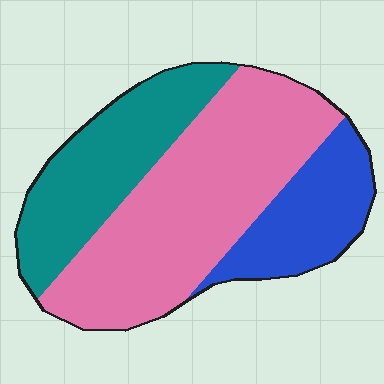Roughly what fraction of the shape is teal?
Teal covers about 30% of the shape.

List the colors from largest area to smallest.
From largest to smallest: pink, teal, blue.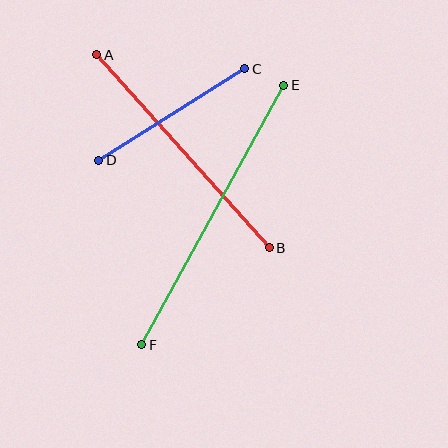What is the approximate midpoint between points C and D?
The midpoint is at approximately (172, 115) pixels.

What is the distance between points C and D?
The distance is approximately 172 pixels.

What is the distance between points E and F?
The distance is approximately 296 pixels.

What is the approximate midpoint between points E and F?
The midpoint is at approximately (213, 215) pixels.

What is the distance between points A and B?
The distance is approximately 259 pixels.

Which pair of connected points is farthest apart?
Points E and F are farthest apart.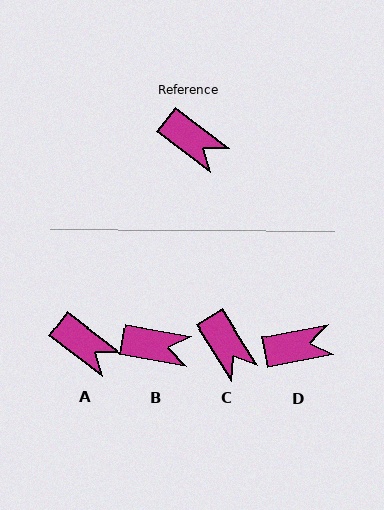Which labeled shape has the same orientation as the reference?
A.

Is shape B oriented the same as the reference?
No, it is off by about 27 degrees.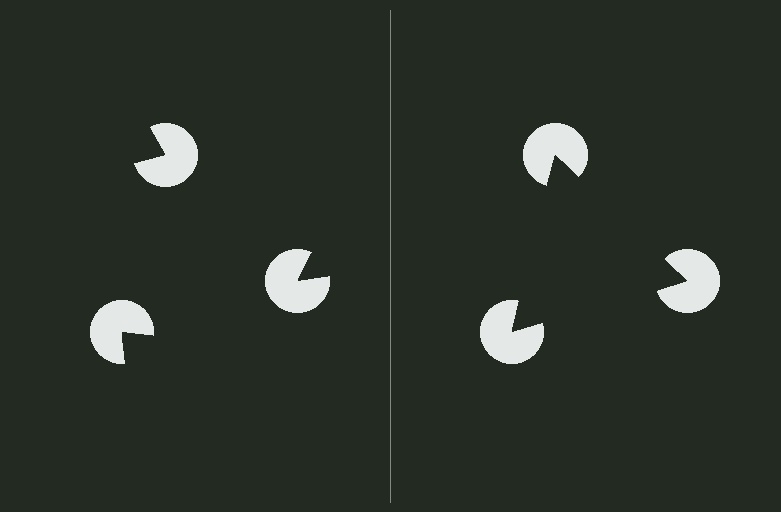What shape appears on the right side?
An illusory triangle.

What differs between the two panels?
The pac-man discs are positioned identically on both sides; only the wedge orientations differ. On the right they align to a triangle; on the left they are misaligned.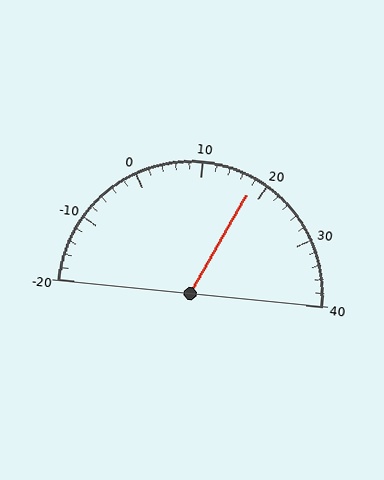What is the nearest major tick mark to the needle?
The nearest major tick mark is 20.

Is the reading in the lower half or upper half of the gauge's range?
The reading is in the upper half of the range (-20 to 40).